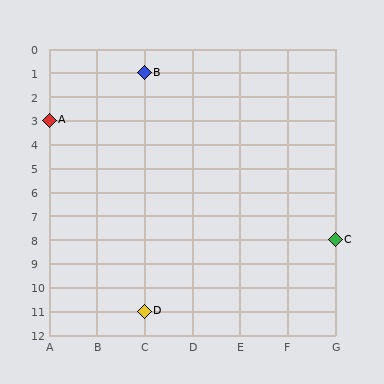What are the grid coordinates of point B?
Point B is at grid coordinates (C, 1).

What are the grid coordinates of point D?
Point D is at grid coordinates (C, 11).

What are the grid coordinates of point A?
Point A is at grid coordinates (A, 3).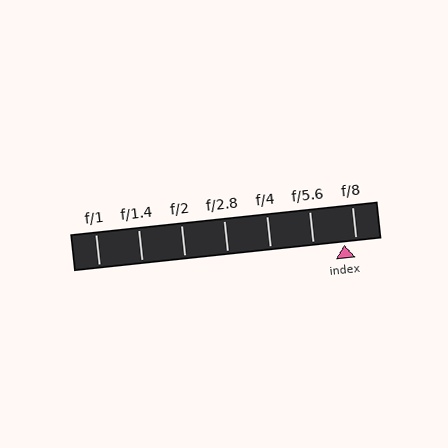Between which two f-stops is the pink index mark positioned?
The index mark is between f/5.6 and f/8.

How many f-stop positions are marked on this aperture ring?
There are 7 f-stop positions marked.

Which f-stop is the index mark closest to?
The index mark is closest to f/8.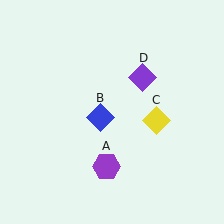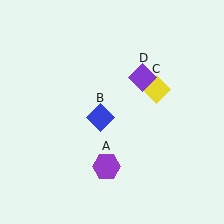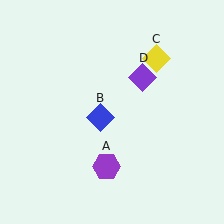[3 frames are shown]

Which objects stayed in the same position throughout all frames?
Purple hexagon (object A) and blue diamond (object B) and purple diamond (object D) remained stationary.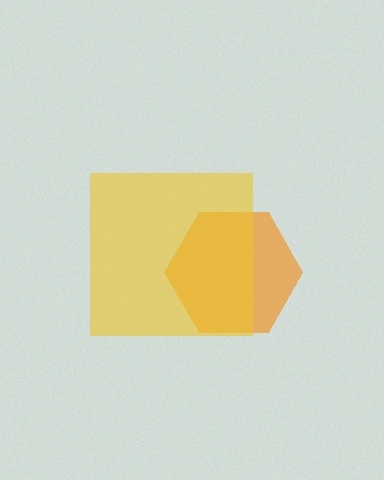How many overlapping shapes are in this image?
There are 2 overlapping shapes in the image.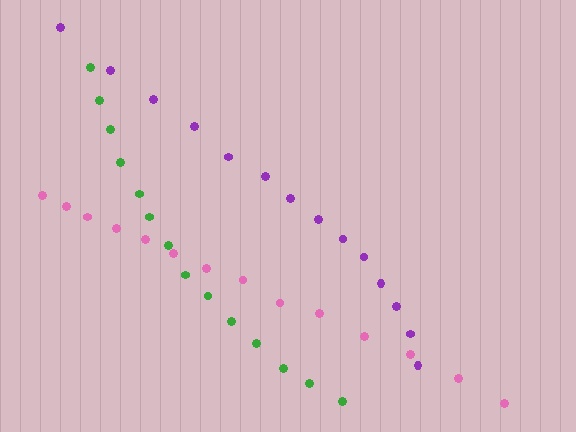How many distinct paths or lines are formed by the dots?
There are 3 distinct paths.